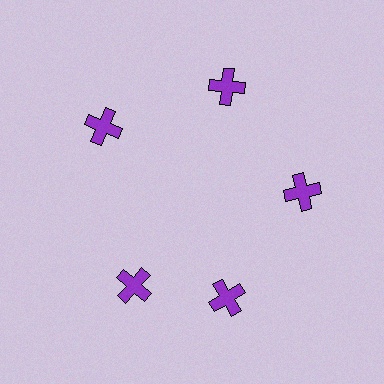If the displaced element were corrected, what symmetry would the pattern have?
It would have 5-fold rotational symmetry — the pattern would map onto itself every 72 degrees.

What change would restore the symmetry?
The symmetry would be restored by rotating it back into even spacing with its neighbors so that all 5 crosses sit at equal angles and equal distance from the center.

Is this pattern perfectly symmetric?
No. The 5 purple crosses are arranged in a ring, but one element near the 8 o'clock position is rotated out of alignment along the ring, breaking the 5-fold rotational symmetry.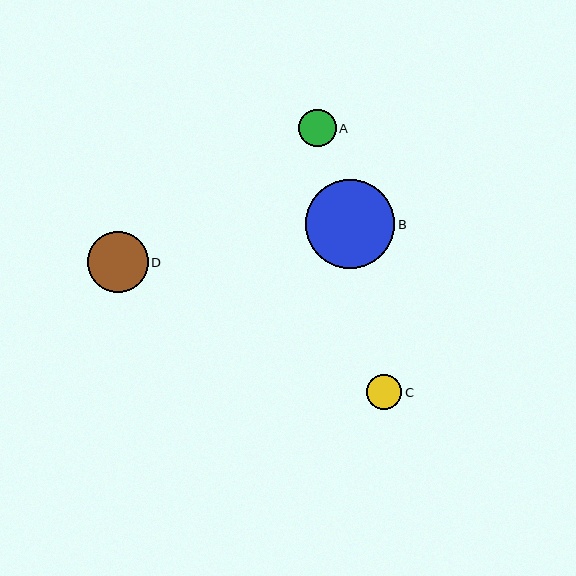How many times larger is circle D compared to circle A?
Circle D is approximately 1.6 times the size of circle A.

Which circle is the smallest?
Circle C is the smallest with a size of approximately 35 pixels.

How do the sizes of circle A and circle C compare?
Circle A and circle C are approximately the same size.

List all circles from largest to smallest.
From largest to smallest: B, D, A, C.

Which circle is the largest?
Circle B is the largest with a size of approximately 89 pixels.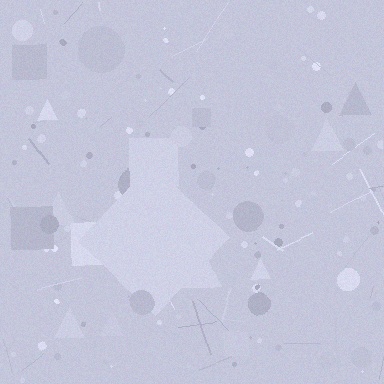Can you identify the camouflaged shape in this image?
The camouflaged shape is a diamond.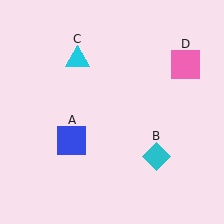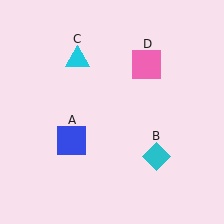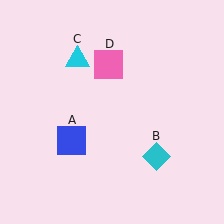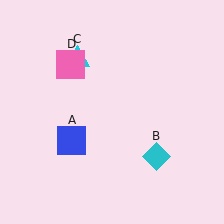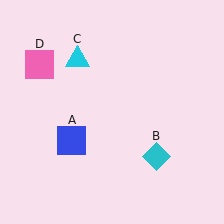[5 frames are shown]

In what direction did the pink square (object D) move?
The pink square (object D) moved left.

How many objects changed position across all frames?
1 object changed position: pink square (object D).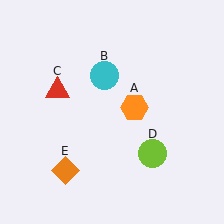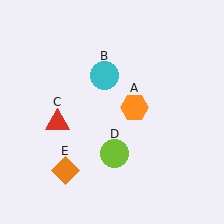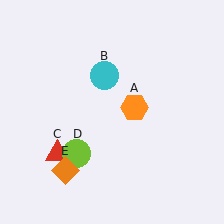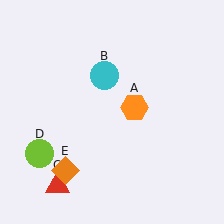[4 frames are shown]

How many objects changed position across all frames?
2 objects changed position: red triangle (object C), lime circle (object D).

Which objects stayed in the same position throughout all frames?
Orange hexagon (object A) and cyan circle (object B) and orange diamond (object E) remained stationary.